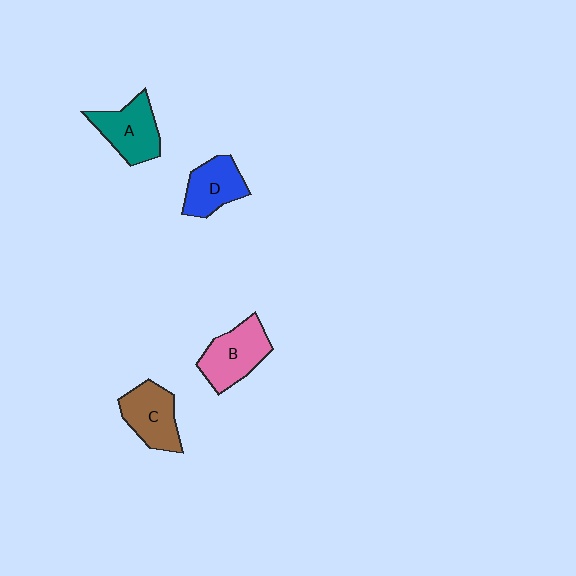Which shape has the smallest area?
Shape D (blue).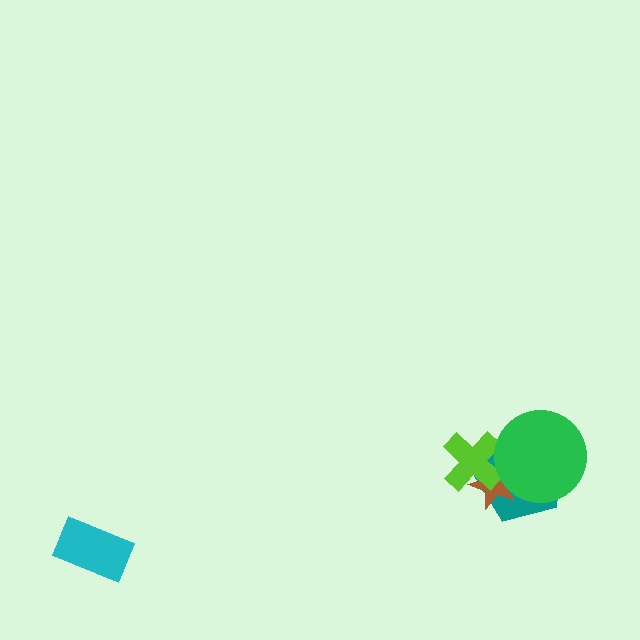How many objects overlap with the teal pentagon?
3 objects overlap with the teal pentagon.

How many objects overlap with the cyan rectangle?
0 objects overlap with the cyan rectangle.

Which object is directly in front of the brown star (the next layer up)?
The lime cross is directly in front of the brown star.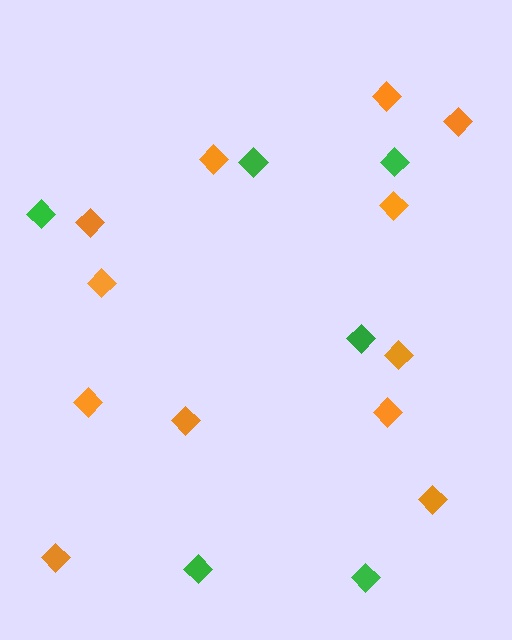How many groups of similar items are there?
There are 2 groups: one group of orange diamonds (12) and one group of green diamonds (6).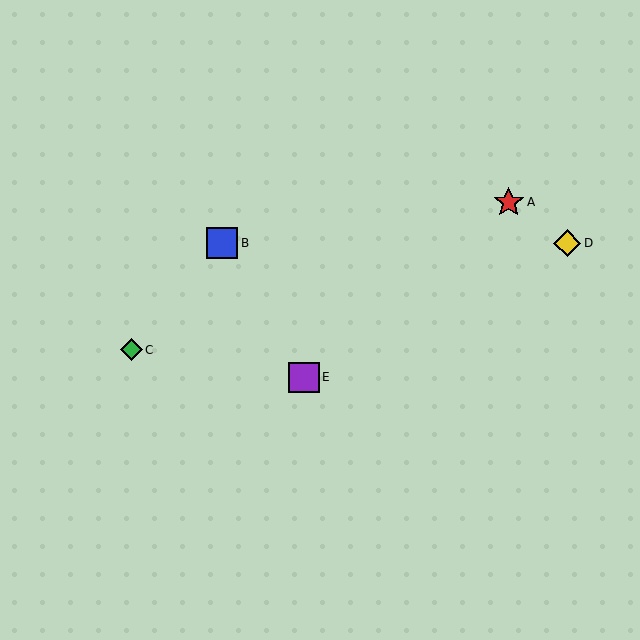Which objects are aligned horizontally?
Objects B, D are aligned horizontally.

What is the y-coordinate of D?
Object D is at y≈243.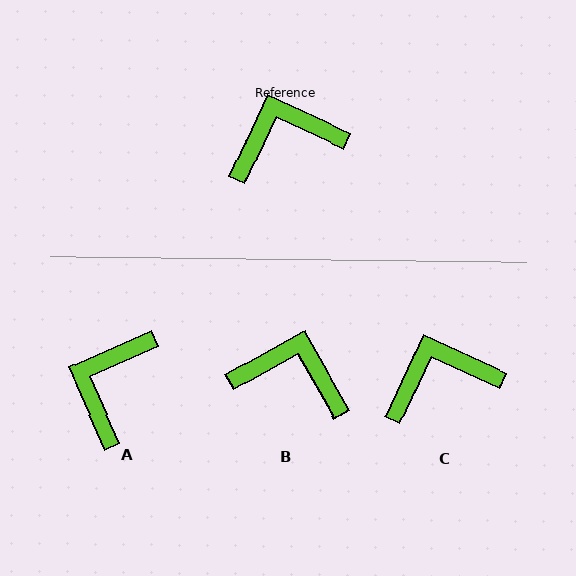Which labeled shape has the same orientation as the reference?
C.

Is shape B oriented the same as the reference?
No, it is off by about 36 degrees.